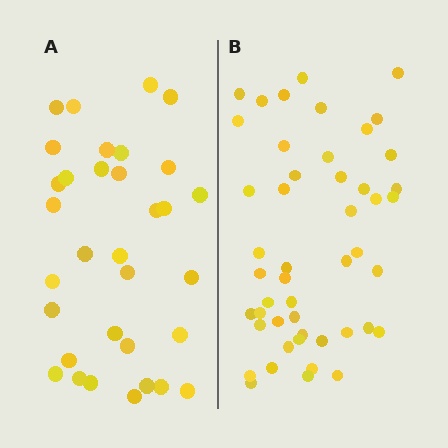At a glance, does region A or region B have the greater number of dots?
Region B (the right region) has more dots.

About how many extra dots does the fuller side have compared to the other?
Region B has approximately 15 more dots than region A.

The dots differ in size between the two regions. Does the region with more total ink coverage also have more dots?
No. Region A has more total ink coverage because its dots are larger, but region B actually contains more individual dots. Total area can be misleading — the number of items is what matters here.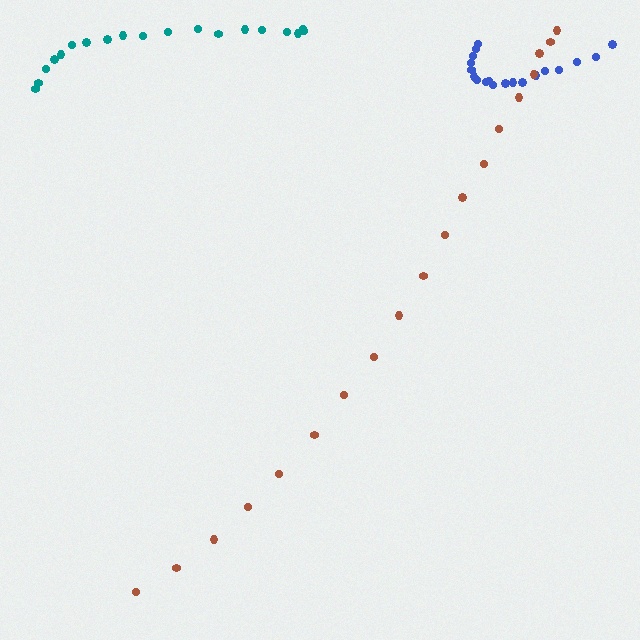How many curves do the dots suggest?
There are 3 distinct paths.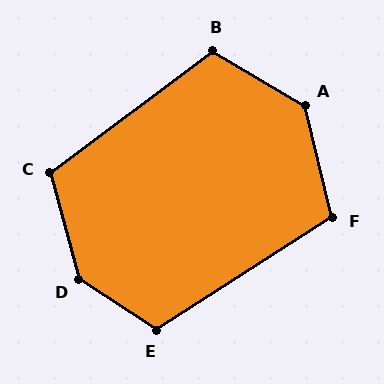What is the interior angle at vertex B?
Approximately 113 degrees (obtuse).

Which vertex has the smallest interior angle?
F, at approximately 109 degrees.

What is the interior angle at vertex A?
Approximately 134 degrees (obtuse).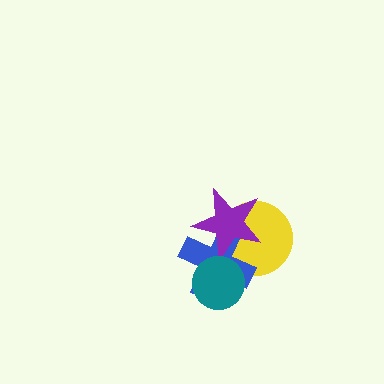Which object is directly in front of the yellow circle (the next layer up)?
The blue cross is directly in front of the yellow circle.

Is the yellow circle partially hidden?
Yes, it is partially covered by another shape.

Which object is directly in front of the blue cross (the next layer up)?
The purple star is directly in front of the blue cross.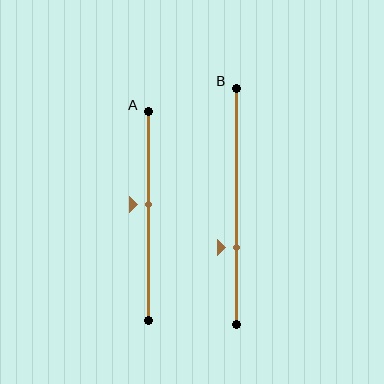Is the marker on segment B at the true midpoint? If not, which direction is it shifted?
No, the marker on segment B is shifted downward by about 18% of the segment length.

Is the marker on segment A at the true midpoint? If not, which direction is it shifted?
No, the marker on segment A is shifted upward by about 6% of the segment length.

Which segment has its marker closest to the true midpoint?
Segment A has its marker closest to the true midpoint.